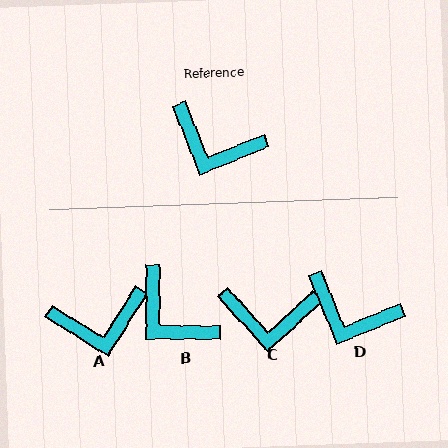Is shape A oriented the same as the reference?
No, it is off by about 36 degrees.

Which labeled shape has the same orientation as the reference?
D.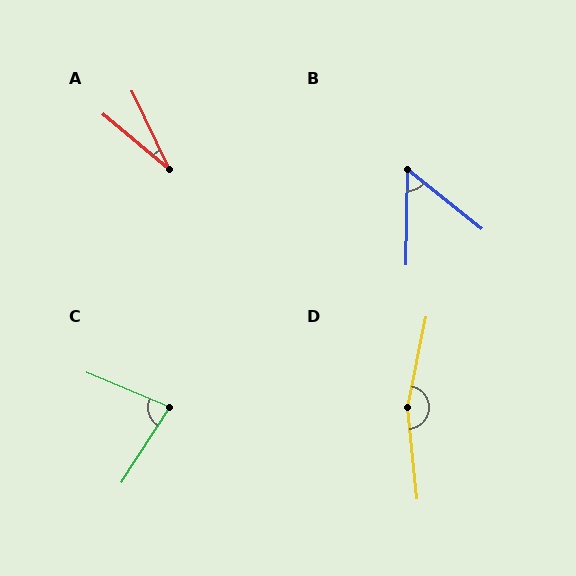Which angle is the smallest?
A, at approximately 25 degrees.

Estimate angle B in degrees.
Approximately 52 degrees.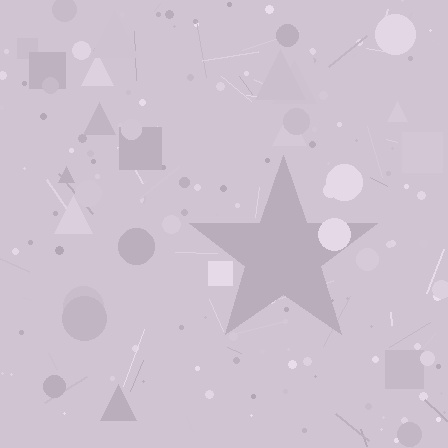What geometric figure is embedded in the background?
A star is embedded in the background.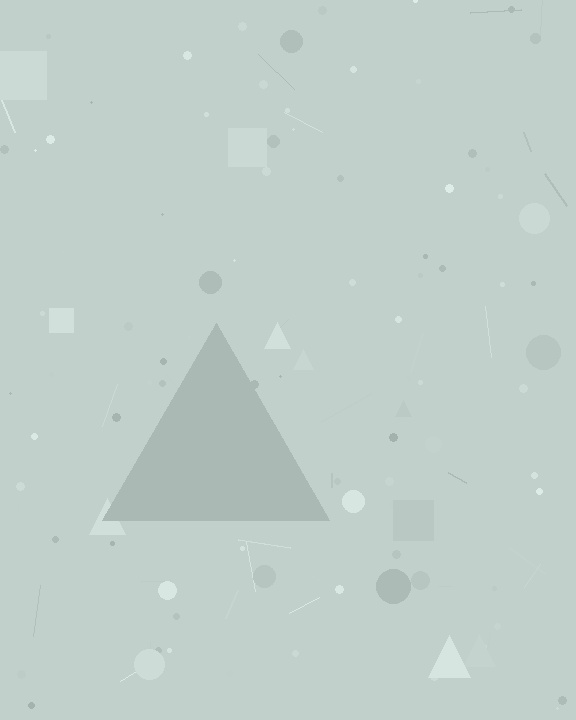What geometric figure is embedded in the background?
A triangle is embedded in the background.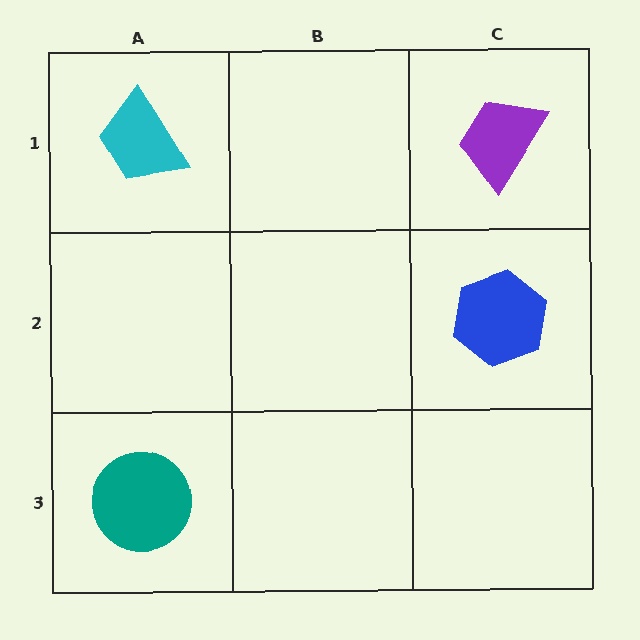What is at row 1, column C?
A purple trapezoid.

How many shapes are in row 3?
1 shape.